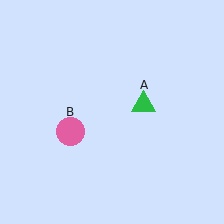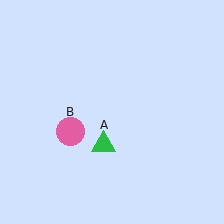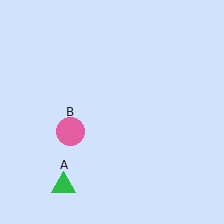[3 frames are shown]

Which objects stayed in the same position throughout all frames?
Pink circle (object B) remained stationary.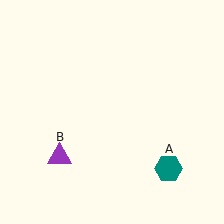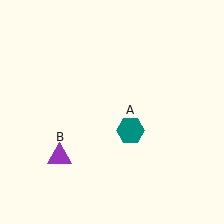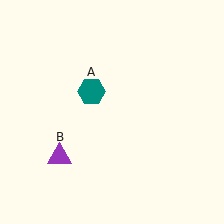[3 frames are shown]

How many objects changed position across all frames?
1 object changed position: teal hexagon (object A).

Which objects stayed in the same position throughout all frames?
Purple triangle (object B) remained stationary.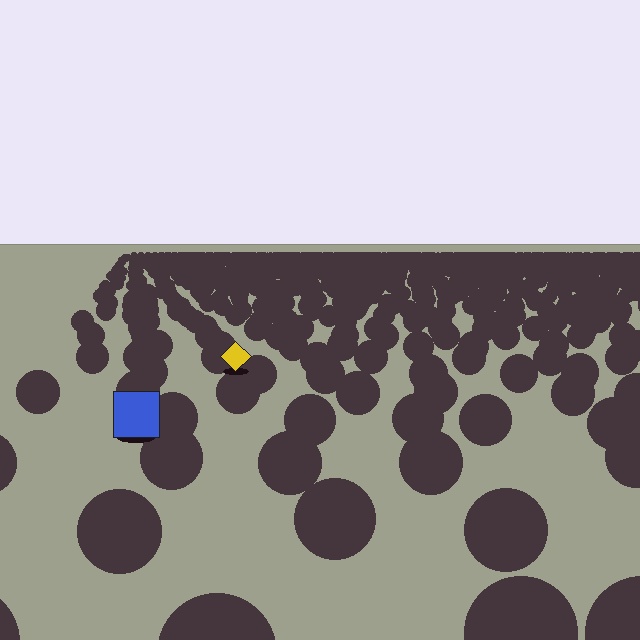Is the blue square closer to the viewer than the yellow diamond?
Yes. The blue square is closer — you can tell from the texture gradient: the ground texture is coarser near it.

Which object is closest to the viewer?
The blue square is closest. The texture marks near it are larger and more spread out.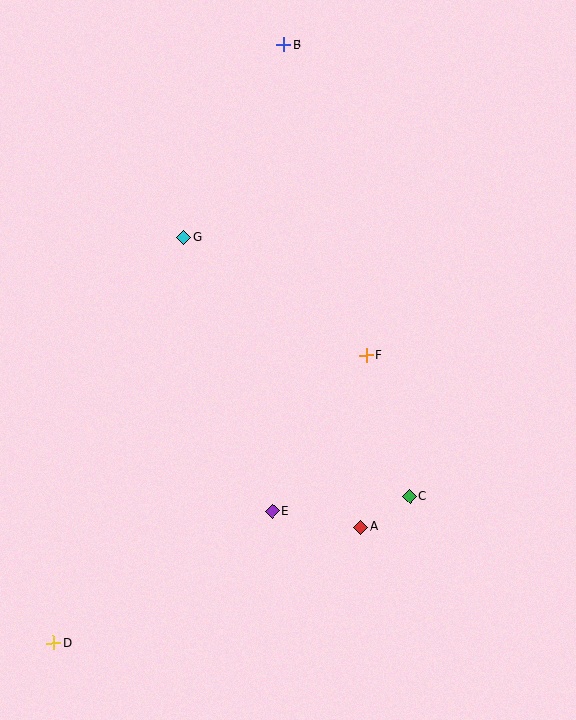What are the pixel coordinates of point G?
Point G is at (184, 237).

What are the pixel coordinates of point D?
Point D is at (53, 643).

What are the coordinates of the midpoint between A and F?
The midpoint between A and F is at (364, 441).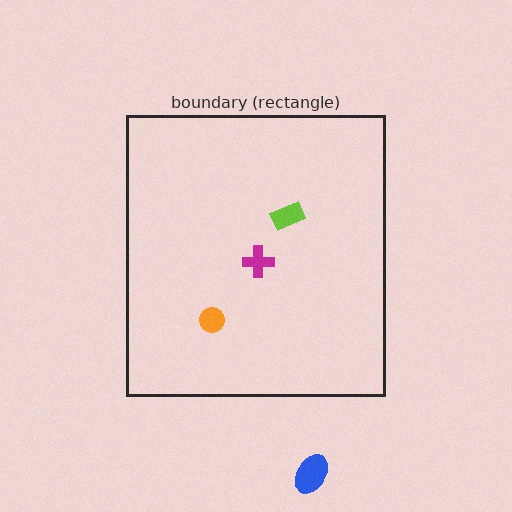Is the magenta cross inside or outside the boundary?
Inside.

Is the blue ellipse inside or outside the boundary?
Outside.